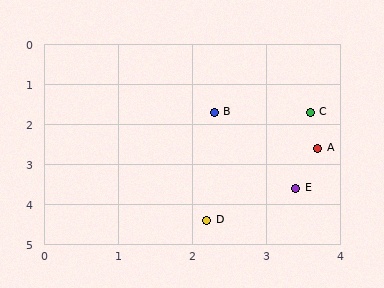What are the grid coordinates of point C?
Point C is at approximately (3.6, 1.7).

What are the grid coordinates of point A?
Point A is at approximately (3.7, 2.6).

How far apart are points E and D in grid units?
Points E and D are about 1.4 grid units apart.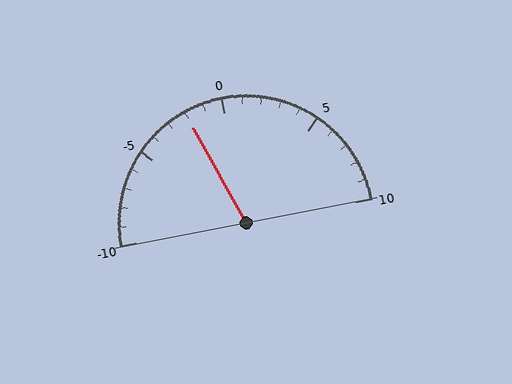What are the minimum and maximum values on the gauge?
The gauge ranges from -10 to 10.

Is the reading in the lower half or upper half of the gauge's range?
The reading is in the lower half of the range (-10 to 10).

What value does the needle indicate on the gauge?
The needle indicates approximately -2.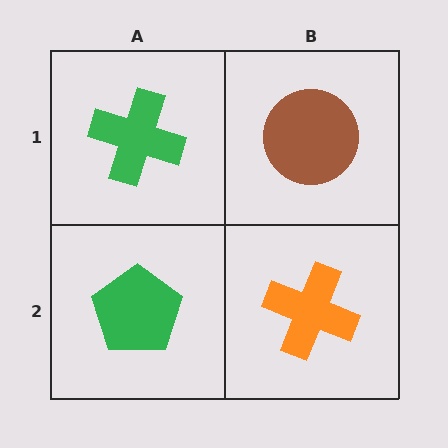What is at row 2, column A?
A green pentagon.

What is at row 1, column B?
A brown circle.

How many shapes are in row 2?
2 shapes.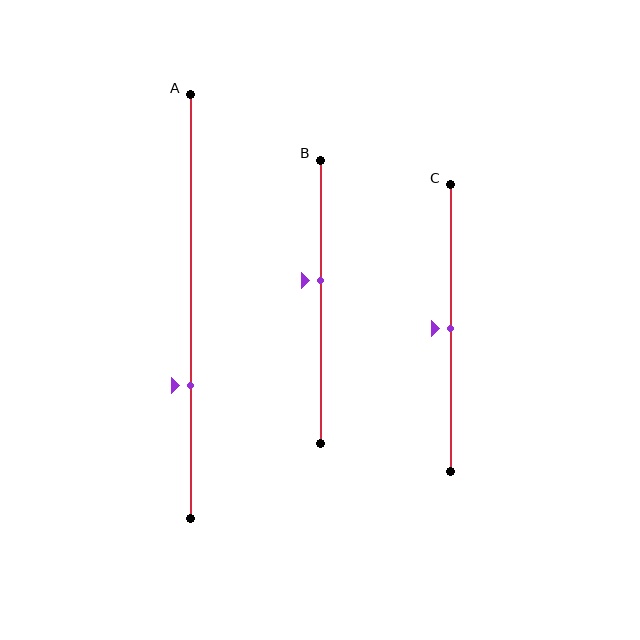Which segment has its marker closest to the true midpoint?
Segment C has its marker closest to the true midpoint.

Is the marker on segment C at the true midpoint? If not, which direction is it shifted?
Yes, the marker on segment C is at the true midpoint.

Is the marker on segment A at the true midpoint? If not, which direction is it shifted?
No, the marker on segment A is shifted downward by about 18% of the segment length.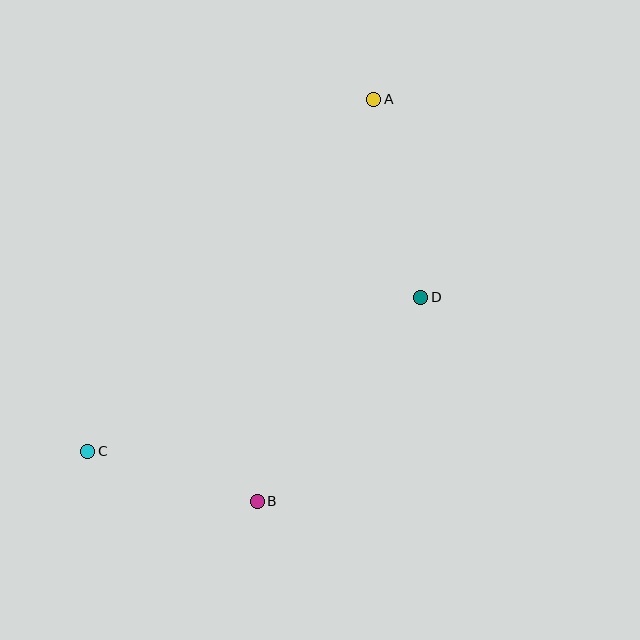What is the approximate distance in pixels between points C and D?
The distance between C and D is approximately 367 pixels.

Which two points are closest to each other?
Points B and C are closest to each other.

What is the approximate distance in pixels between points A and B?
The distance between A and B is approximately 419 pixels.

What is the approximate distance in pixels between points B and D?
The distance between B and D is approximately 262 pixels.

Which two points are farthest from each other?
Points A and C are farthest from each other.